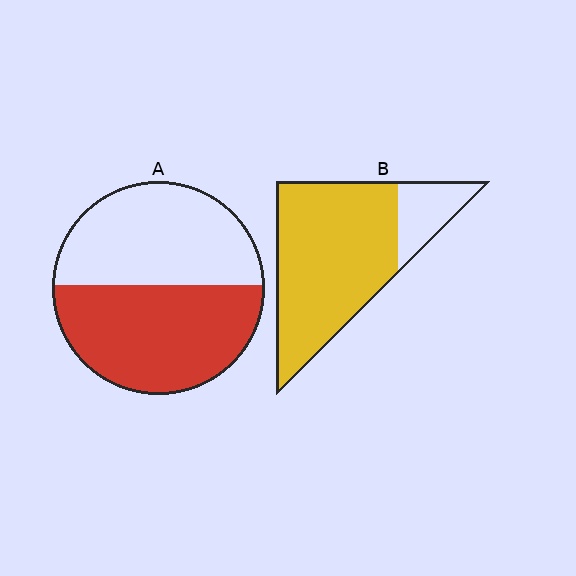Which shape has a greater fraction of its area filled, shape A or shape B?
Shape B.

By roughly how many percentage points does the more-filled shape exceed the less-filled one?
By roughly 30 percentage points (B over A).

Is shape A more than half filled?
Roughly half.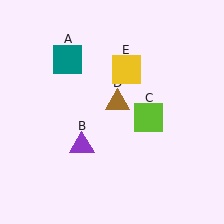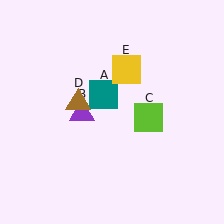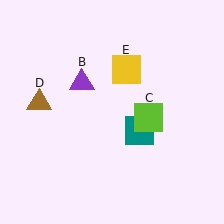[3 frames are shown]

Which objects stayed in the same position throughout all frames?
Lime square (object C) and yellow square (object E) remained stationary.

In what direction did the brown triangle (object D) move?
The brown triangle (object D) moved left.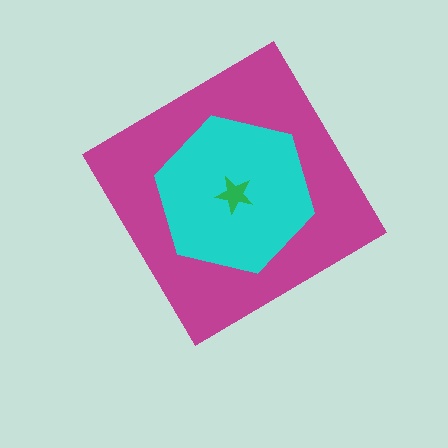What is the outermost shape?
The magenta diamond.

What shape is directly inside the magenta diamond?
The cyan hexagon.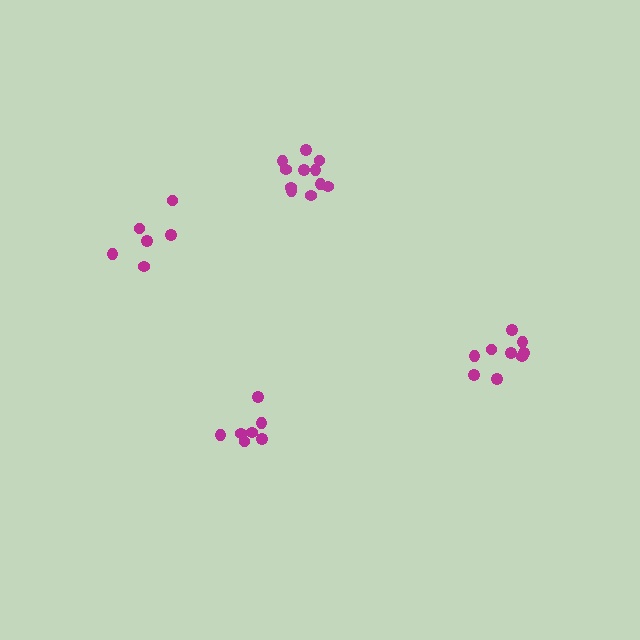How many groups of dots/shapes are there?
There are 4 groups.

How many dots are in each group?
Group 1: 7 dots, Group 2: 9 dots, Group 3: 11 dots, Group 4: 6 dots (33 total).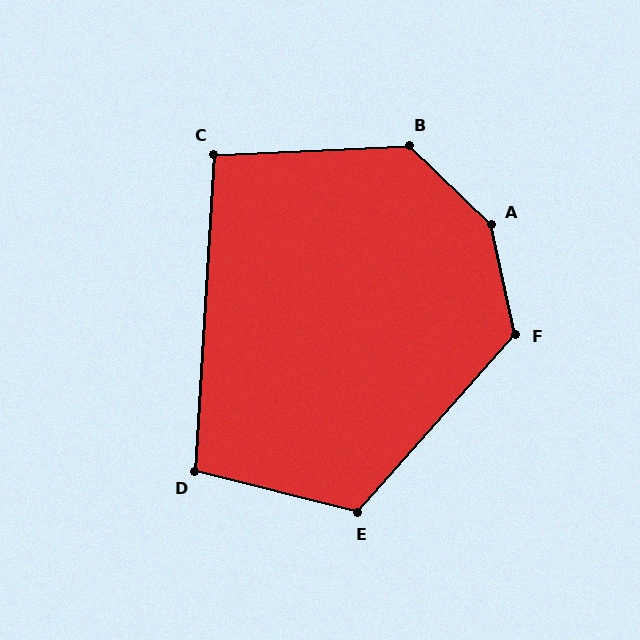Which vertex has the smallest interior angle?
C, at approximately 96 degrees.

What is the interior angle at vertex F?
Approximately 126 degrees (obtuse).